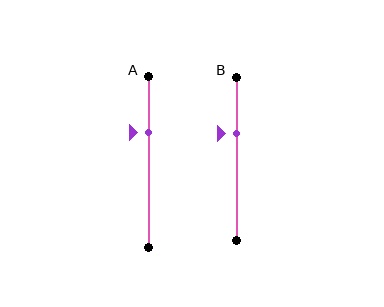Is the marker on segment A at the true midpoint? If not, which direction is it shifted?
No, the marker on segment A is shifted upward by about 17% of the segment length.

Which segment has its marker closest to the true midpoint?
Segment B has its marker closest to the true midpoint.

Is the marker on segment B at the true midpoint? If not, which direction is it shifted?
No, the marker on segment B is shifted upward by about 15% of the segment length.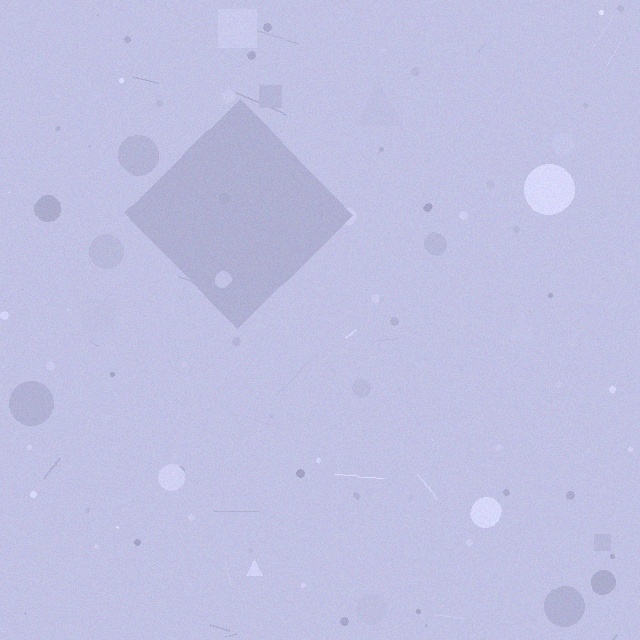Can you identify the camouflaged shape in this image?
The camouflaged shape is a diamond.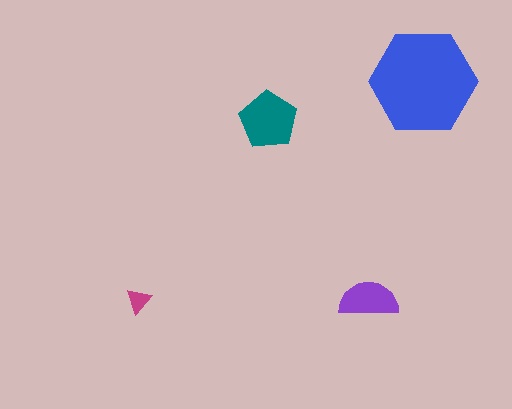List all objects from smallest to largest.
The magenta triangle, the purple semicircle, the teal pentagon, the blue hexagon.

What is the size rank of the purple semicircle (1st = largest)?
3rd.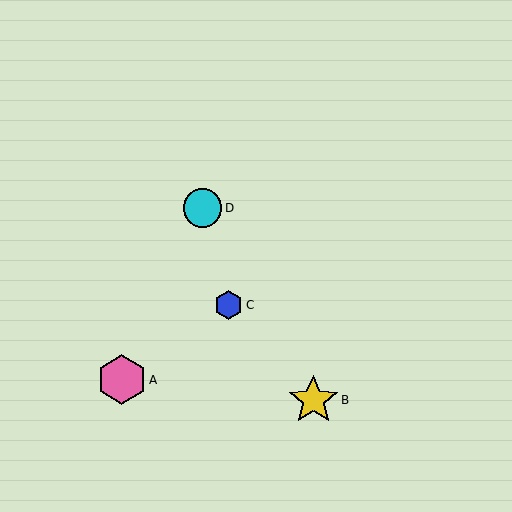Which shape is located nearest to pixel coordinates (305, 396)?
The yellow star (labeled B) at (313, 400) is nearest to that location.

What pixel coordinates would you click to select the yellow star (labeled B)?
Click at (313, 400) to select the yellow star B.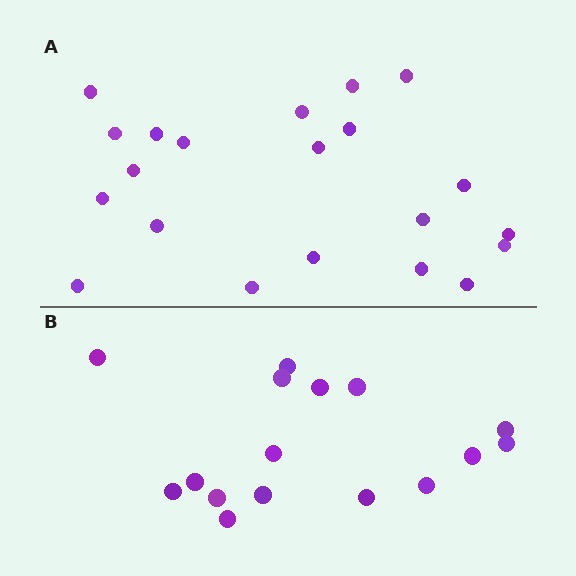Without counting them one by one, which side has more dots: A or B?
Region A (the top region) has more dots.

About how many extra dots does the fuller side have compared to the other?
Region A has about 5 more dots than region B.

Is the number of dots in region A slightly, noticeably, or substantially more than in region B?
Region A has noticeably more, but not dramatically so. The ratio is roughly 1.3 to 1.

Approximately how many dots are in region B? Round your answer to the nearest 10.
About 20 dots. (The exact count is 16, which rounds to 20.)